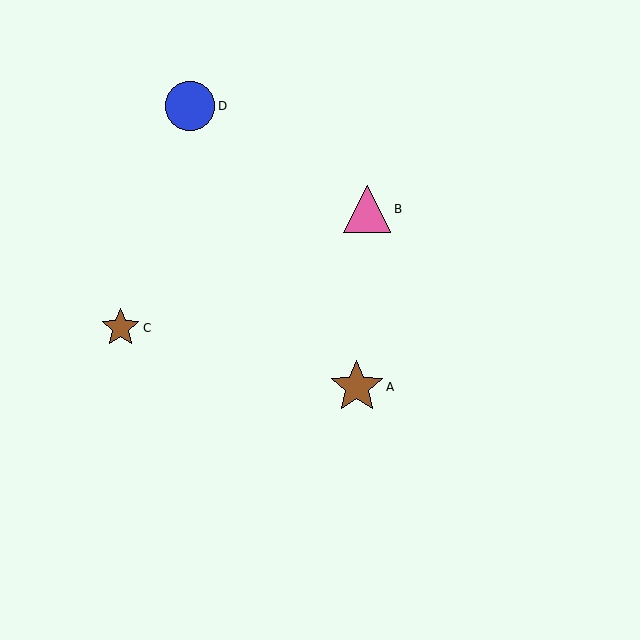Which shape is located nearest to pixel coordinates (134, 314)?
The brown star (labeled C) at (120, 328) is nearest to that location.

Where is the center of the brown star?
The center of the brown star is at (357, 387).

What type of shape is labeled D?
Shape D is a blue circle.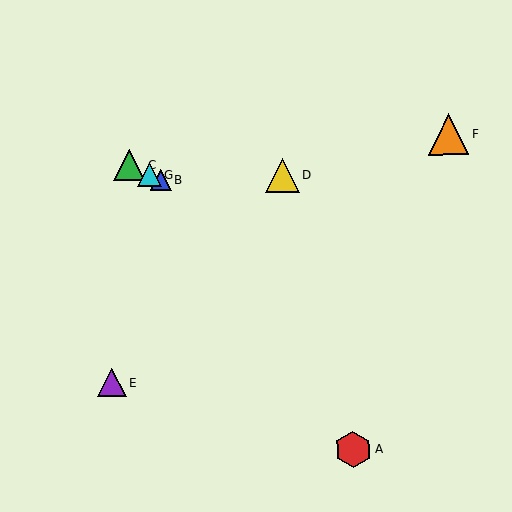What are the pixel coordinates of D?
Object D is at (282, 175).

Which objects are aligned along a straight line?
Objects B, C, G are aligned along a straight line.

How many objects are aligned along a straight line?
3 objects (B, C, G) are aligned along a straight line.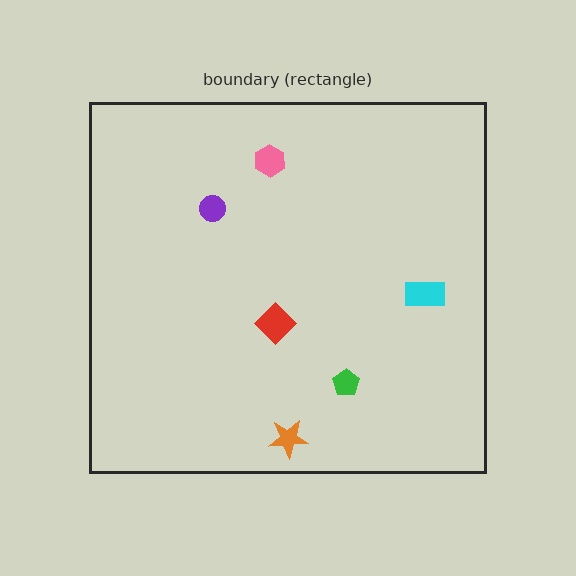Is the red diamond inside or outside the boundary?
Inside.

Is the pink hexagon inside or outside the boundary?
Inside.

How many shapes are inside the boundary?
6 inside, 0 outside.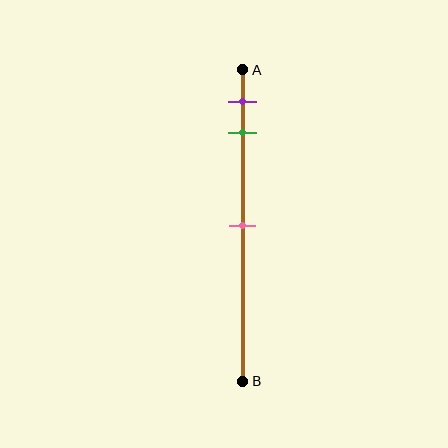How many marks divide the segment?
There are 3 marks dividing the segment.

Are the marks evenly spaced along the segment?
No, the marks are not evenly spaced.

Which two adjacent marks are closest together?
The purple and green marks are the closest adjacent pair.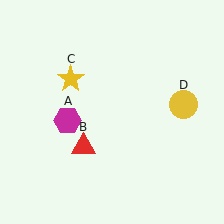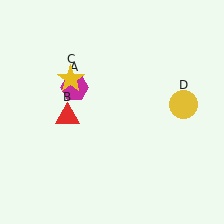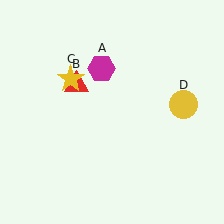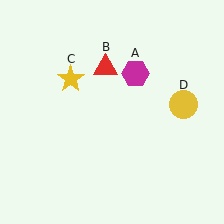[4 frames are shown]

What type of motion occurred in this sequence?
The magenta hexagon (object A), red triangle (object B) rotated clockwise around the center of the scene.